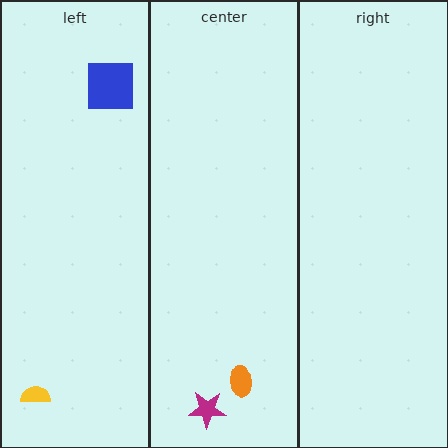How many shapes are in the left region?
2.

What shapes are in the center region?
The magenta star, the orange ellipse.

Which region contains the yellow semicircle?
The left region.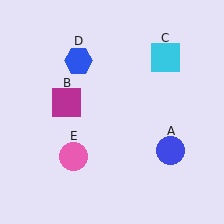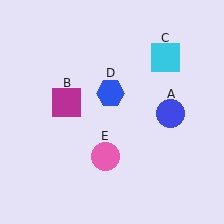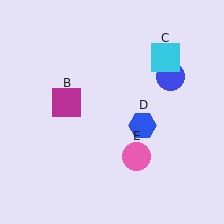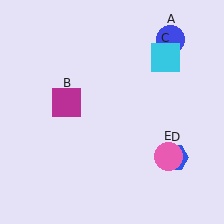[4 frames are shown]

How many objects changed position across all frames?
3 objects changed position: blue circle (object A), blue hexagon (object D), pink circle (object E).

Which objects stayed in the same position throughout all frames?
Magenta square (object B) and cyan square (object C) remained stationary.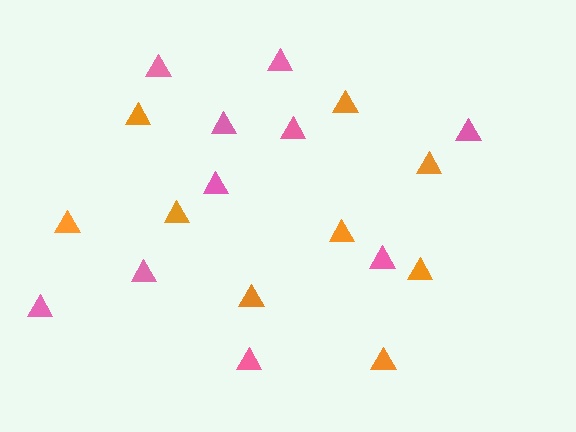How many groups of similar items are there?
There are 2 groups: one group of pink triangles (10) and one group of orange triangles (9).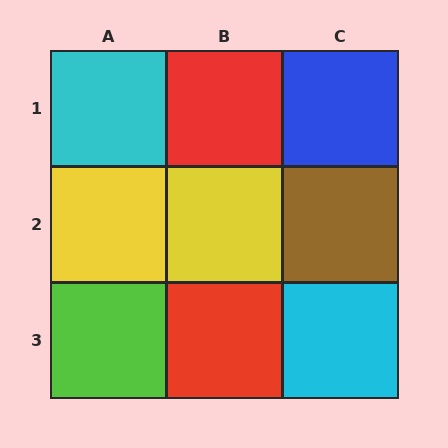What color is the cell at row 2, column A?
Yellow.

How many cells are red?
2 cells are red.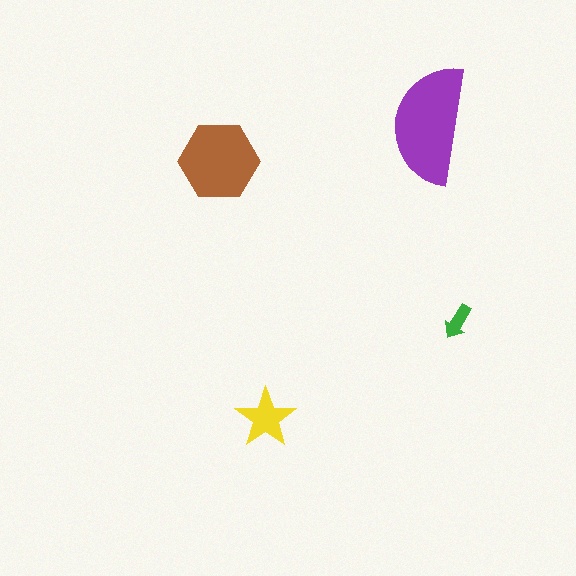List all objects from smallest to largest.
The green arrow, the yellow star, the brown hexagon, the purple semicircle.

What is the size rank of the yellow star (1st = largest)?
3rd.